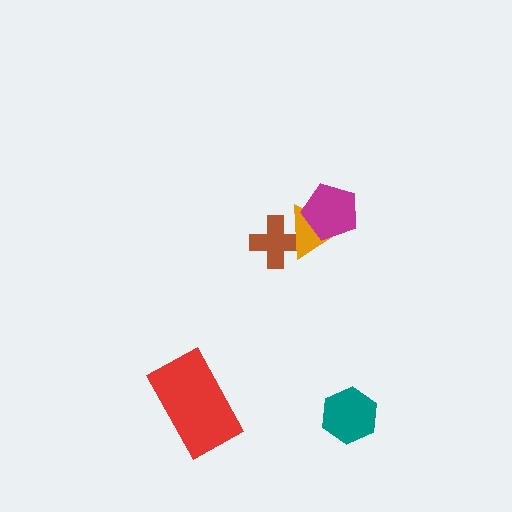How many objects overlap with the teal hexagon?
0 objects overlap with the teal hexagon.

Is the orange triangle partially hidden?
Yes, it is partially covered by another shape.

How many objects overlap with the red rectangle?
0 objects overlap with the red rectangle.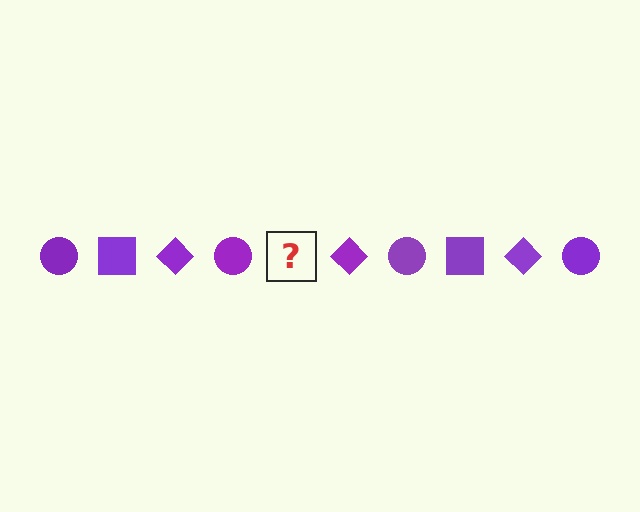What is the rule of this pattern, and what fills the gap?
The rule is that the pattern cycles through circle, square, diamond shapes in purple. The gap should be filled with a purple square.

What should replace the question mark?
The question mark should be replaced with a purple square.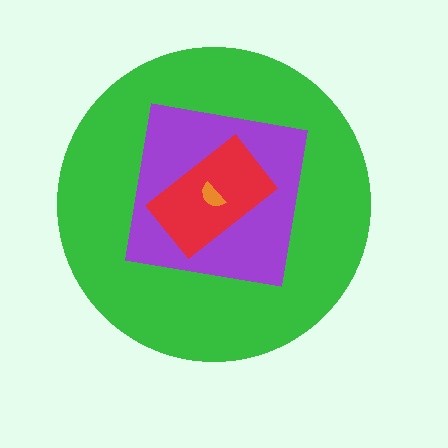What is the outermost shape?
The green circle.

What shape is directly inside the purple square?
The red rectangle.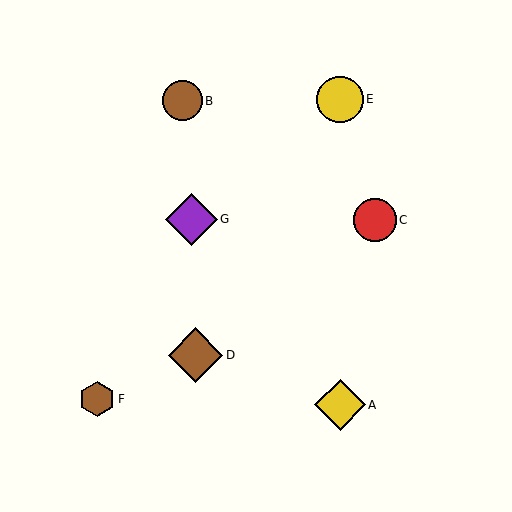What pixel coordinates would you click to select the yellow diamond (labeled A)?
Click at (340, 405) to select the yellow diamond A.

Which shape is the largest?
The brown diamond (labeled D) is the largest.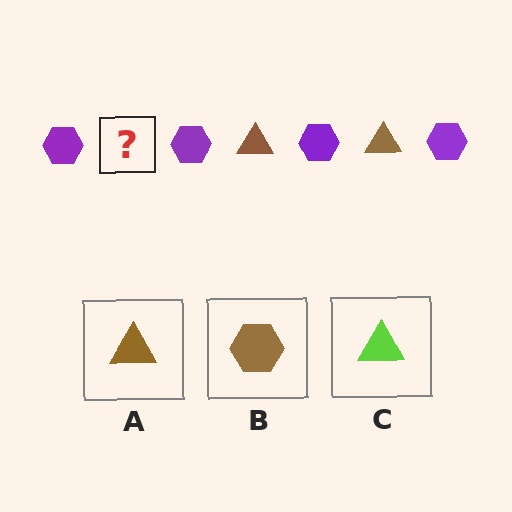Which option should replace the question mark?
Option A.